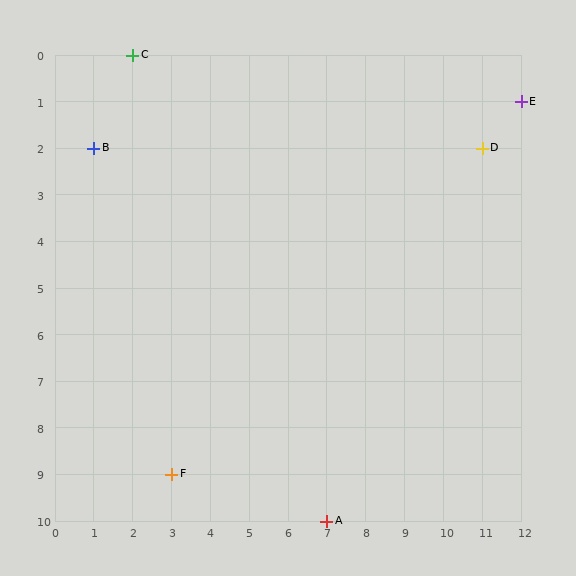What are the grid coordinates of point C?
Point C is at grid coordinates (2, 0).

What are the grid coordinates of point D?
Point D is at grid coordinates (11, 2).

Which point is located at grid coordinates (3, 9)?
Point F is at (3, 9).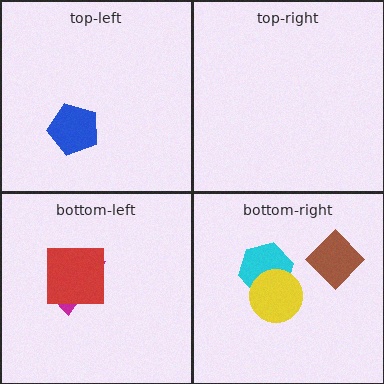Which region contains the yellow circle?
The bottom-right region.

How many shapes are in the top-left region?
1.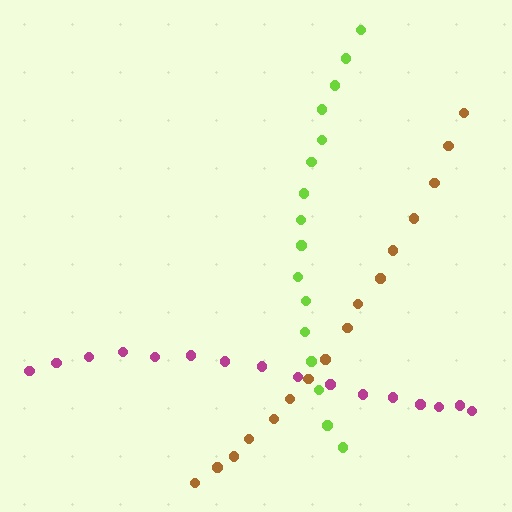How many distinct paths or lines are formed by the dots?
There are 3 distinct paths.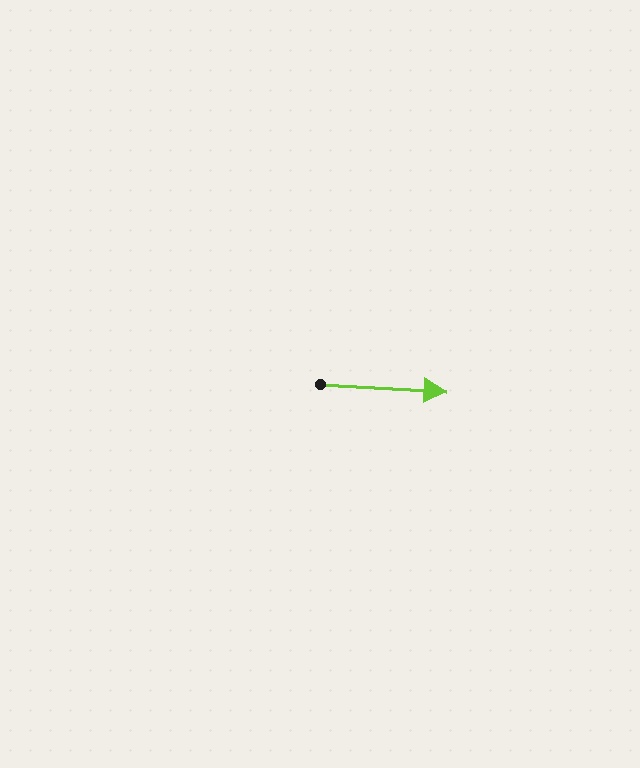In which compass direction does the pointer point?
East.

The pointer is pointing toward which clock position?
Roughly 3 o'clock.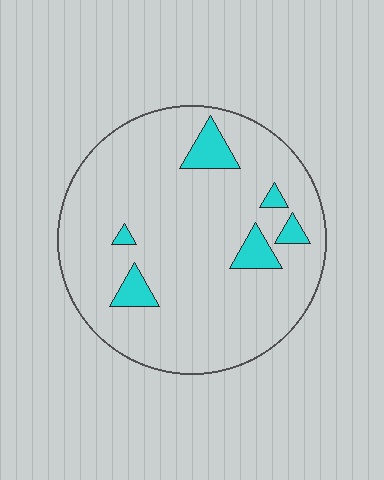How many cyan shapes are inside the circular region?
6.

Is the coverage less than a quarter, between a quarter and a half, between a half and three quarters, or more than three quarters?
Less than a quarter.